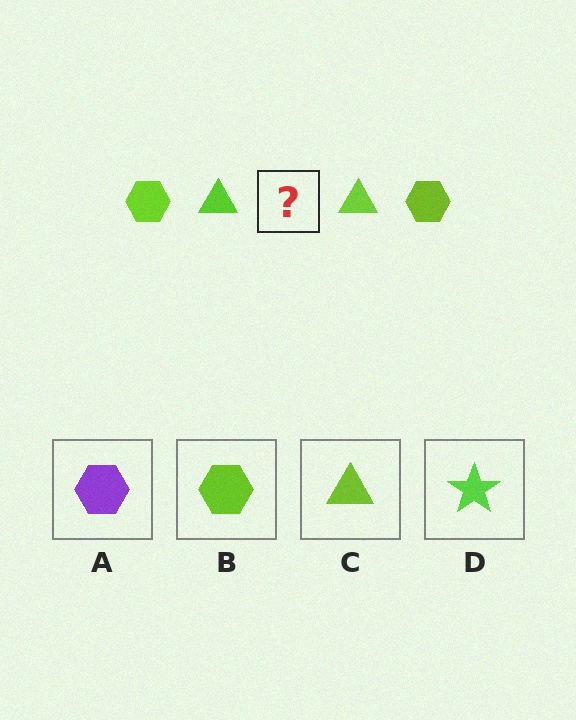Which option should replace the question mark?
Option B.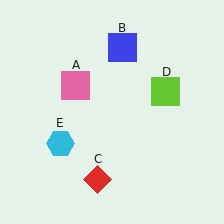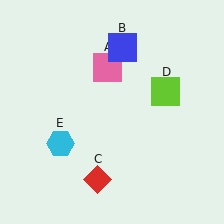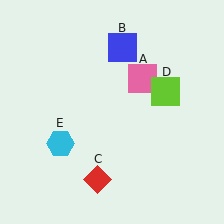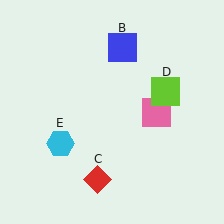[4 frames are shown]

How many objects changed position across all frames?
1 object changed position: pink square (object A).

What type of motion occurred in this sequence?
The pink square (object A) rotated clockwise around the center of the scene.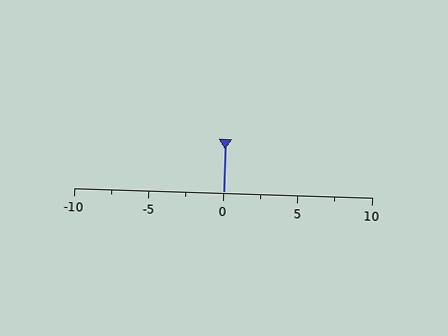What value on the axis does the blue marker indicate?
The marker indicates approximately 0.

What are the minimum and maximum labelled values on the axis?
The axis runs from -10 to 10.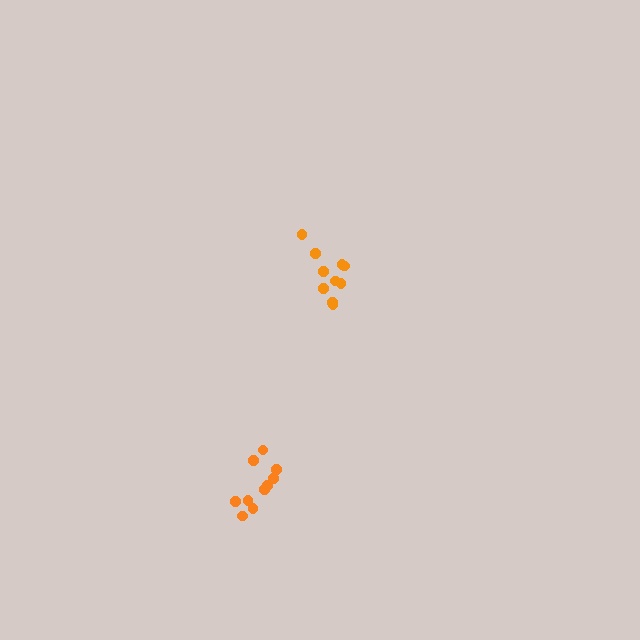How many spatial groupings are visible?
There are 2 spatial groupings.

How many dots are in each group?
Group 1: 10 dots, Group 2: 11 dots (21 total).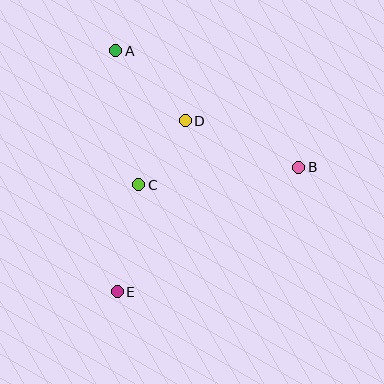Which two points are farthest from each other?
Points A and E are farthest from each other.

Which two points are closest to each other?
Points C and D are closest to each other.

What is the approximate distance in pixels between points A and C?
The distance between A and C is approximately 136 pixels.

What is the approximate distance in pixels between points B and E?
The distance between B and E is approximately 220 pixels.